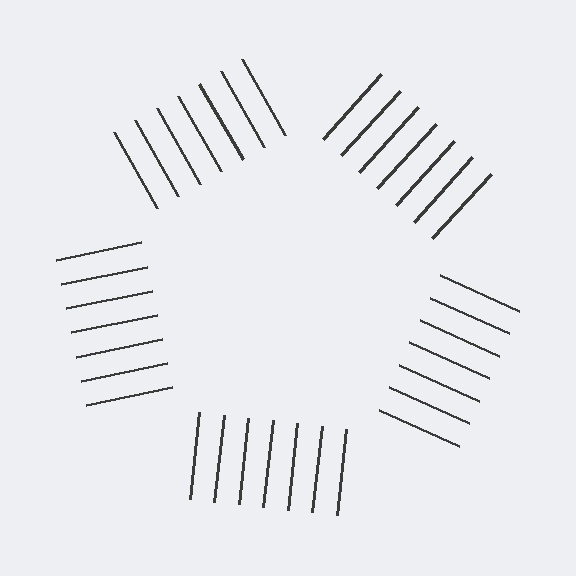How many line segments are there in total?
35 — 7 along each of the 5 edges.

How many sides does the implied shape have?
5 sides — the line-ends trace a pentagon.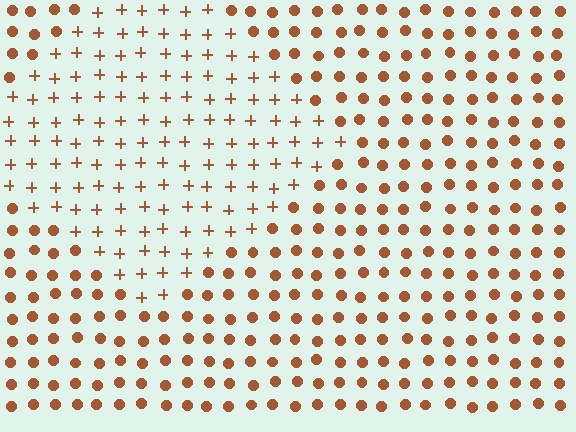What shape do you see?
I see a diamond.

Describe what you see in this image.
The image is filled with small brown elements arranged in a uniform grid. A diamond-shaped region contains plus signs, while the surrounding area contains circles. The boundary is defined purely by the change in element shape.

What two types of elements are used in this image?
The image uses plus signs inside the diamond region and circles outside it.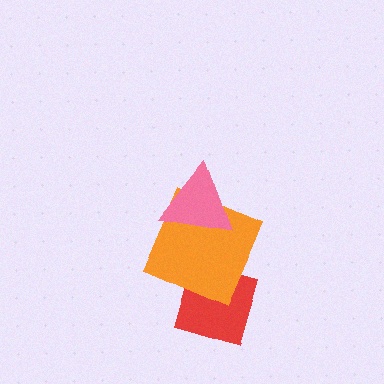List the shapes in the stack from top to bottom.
From top to bottom: the pink triangle, the orange square, the red diamond.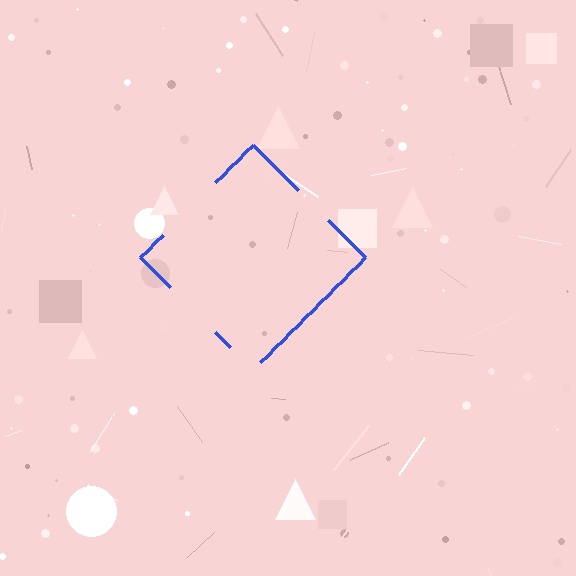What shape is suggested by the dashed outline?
The dashed outline suggests a diamond.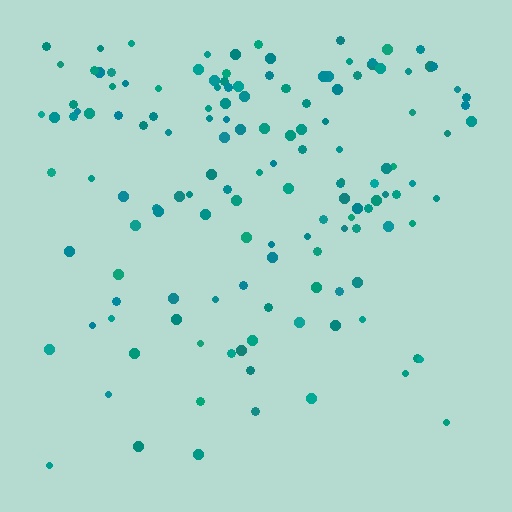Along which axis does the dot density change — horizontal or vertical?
Vertical.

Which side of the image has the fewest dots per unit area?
The bottom.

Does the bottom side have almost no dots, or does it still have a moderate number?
Still a moderate number, just noticeably fewer than the top.